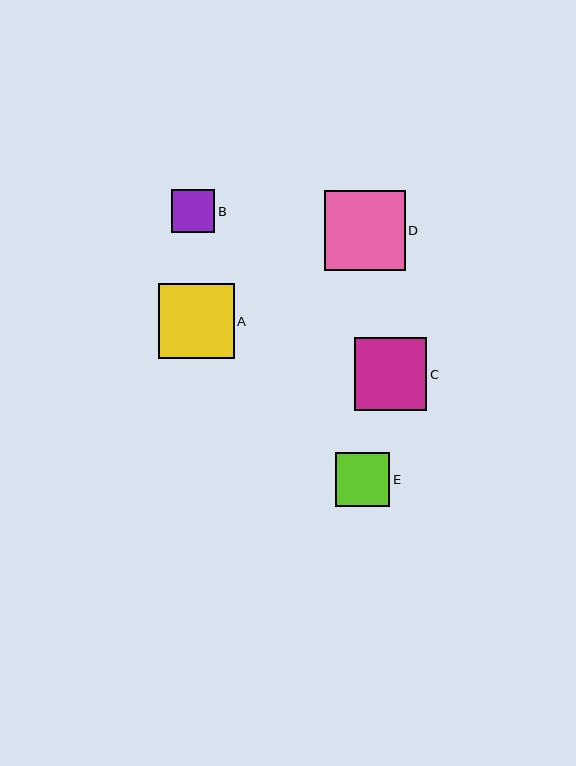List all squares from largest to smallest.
From largest to smallest: D, A, C, E, B.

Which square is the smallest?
Square B is the smallest with a size of approximately 43 pixels.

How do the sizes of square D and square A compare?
Square D and square A are approximately the same size.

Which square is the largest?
Square D is the largest with a size of approximately 80 pixels.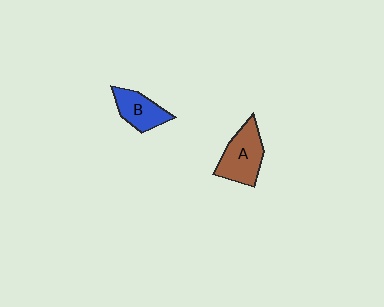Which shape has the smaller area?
Shape B (blue).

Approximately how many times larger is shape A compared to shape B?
Approximately 1.3 times.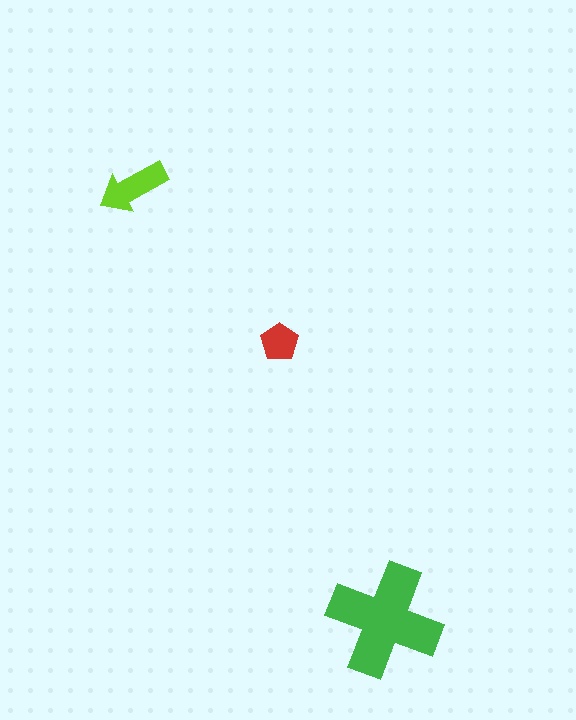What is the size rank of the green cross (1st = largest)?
1st.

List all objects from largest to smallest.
The green cross, the lime arrow, the red pentagon.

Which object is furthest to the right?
The green cross is rightmost.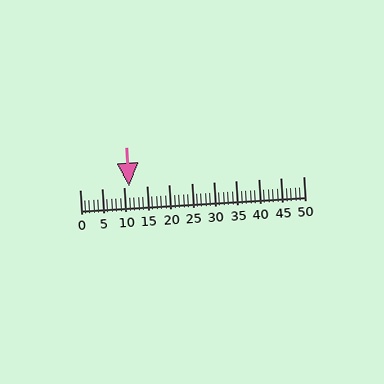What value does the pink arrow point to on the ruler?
The pink arrow points to approximately 11.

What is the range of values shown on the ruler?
The ruler shows values from 0 to 50.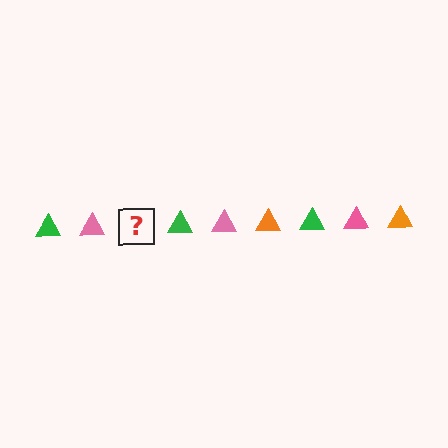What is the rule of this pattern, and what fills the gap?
The rule is that the pattern cycles through green, pink, orange triangles. The gap should be filled with an orange triangle.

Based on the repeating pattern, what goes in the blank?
The blank should be an orange triangle.